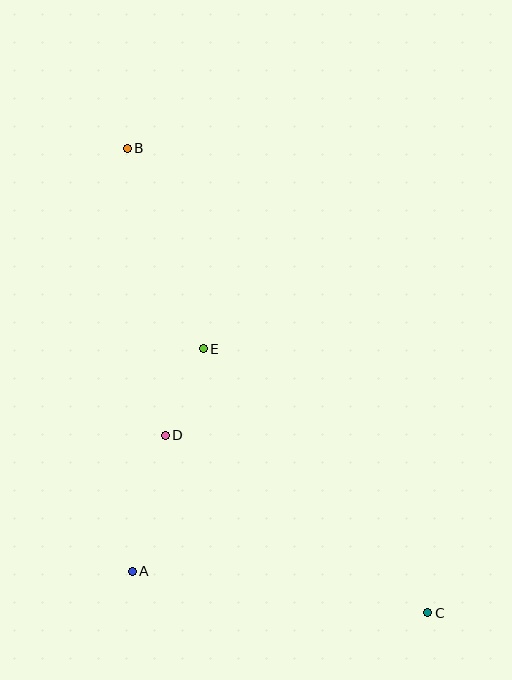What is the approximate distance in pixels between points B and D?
The distance between B and D is approximately 289 pixels.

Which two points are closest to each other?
Points D and E are closest to each other.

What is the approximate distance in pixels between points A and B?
The distance between A and B is approximately 423 pixels.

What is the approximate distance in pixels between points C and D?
The distance between C and D is approximately 317 pixels.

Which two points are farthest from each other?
Points B and C are farthest from each other.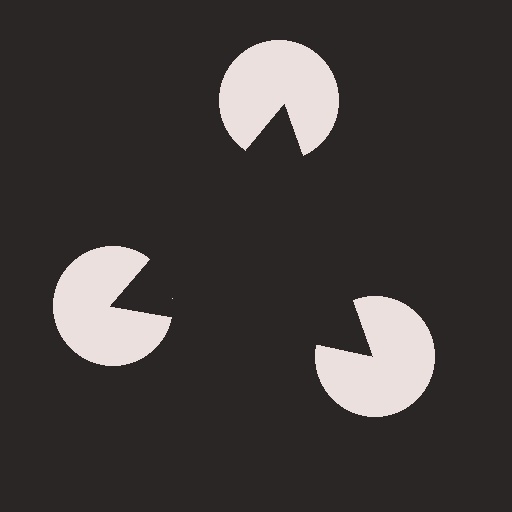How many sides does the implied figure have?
3 sides.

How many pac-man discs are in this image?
There are 3 — one at each vertex of the illusory triangle.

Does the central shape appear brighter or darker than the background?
It typically appears slightly darker than the background, even though no actual brightness change is drawn.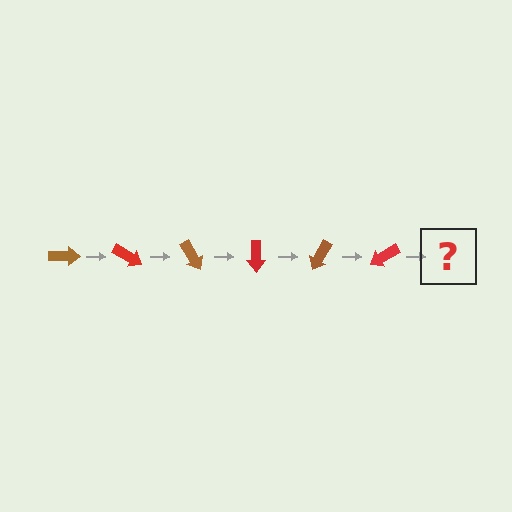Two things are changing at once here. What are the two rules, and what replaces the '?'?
The two rules are that it rotates 30 degrees each step and the color cycles through brown and red. The '?' should be a brown arrow, rotated 180 degrees from the start.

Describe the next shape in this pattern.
It should be a brown arrow, rotated 180 degrees from the start.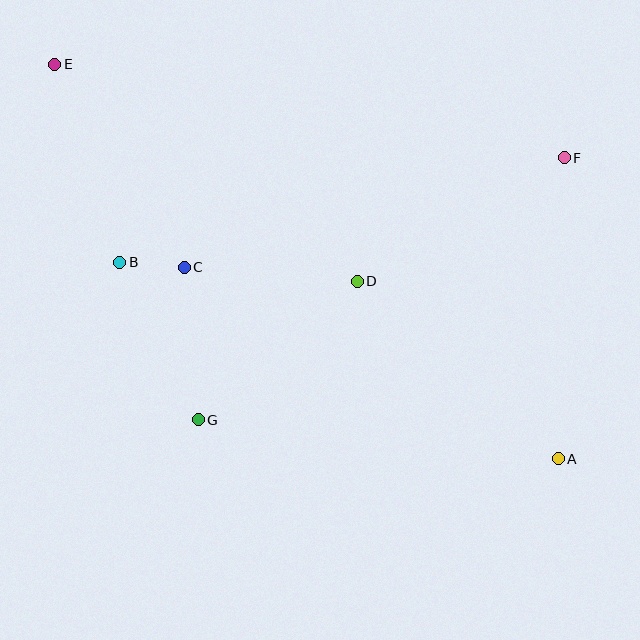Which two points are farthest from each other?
Points A and E are farthest from each other.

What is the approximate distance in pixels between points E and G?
The distance between E and G is approximately 383 pixels.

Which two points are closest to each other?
Points B and C are closest to each other.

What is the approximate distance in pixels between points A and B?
The distance between A and B is approximately 481 pixels.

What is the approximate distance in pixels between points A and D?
The distance between A and D is approximately 268 pixels.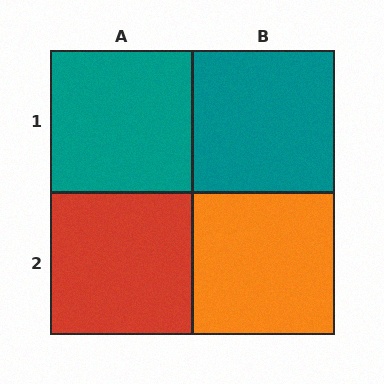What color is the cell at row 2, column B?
Orange.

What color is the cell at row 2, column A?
Red.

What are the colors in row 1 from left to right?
Teal, teal.